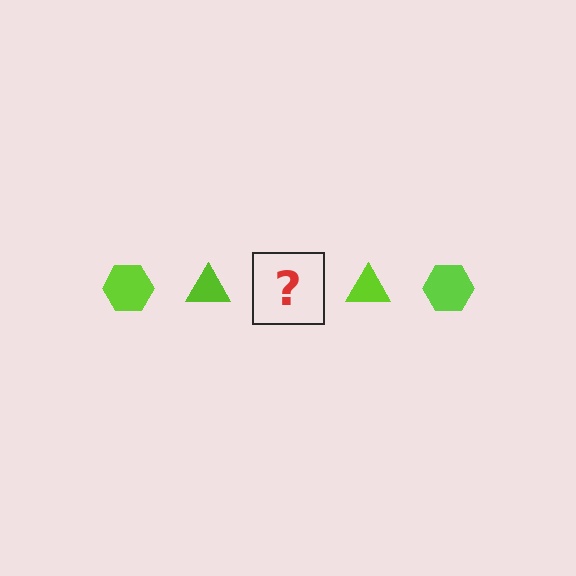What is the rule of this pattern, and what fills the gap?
The rule is that the pattern cycles through hexagon, triangle shapes in lime. The gap should be filled with a lime hexagon.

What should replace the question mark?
The question mark should be replaced with a lime hexagon.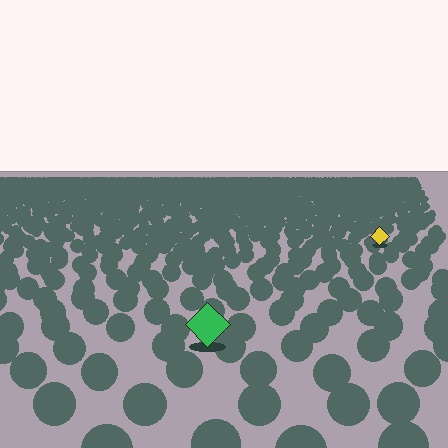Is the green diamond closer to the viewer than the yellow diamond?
Yes. The green diamond is closer — you can tell from the texture gradient: the ground texture is coarser near it.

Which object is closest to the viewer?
The green diamond is closest. The texture marks near it are larger and more spread out.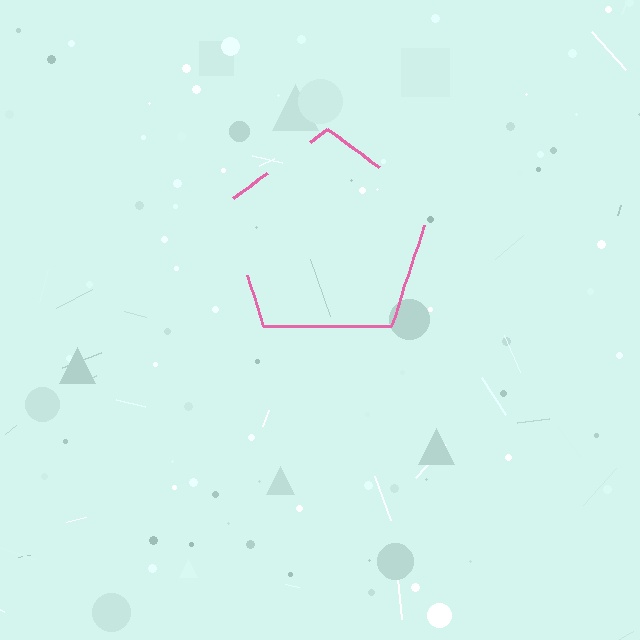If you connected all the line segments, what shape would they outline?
They would outline a pentagon.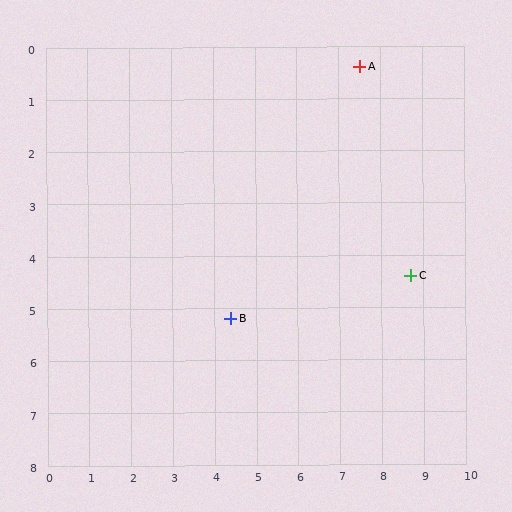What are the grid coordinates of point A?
Point A is at approximately (7.5, 0.4).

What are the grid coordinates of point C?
Point C is at approximately (8.7, 4.4).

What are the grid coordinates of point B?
Point B is at approximately (4.4, 5.2).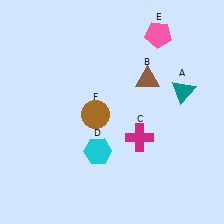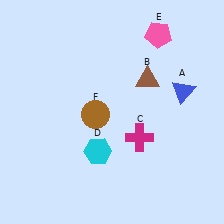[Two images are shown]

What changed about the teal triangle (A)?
In Image 1, A is teal. In Image 2, it changed to blue.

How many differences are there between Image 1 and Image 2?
There is 1 difference between the two images.